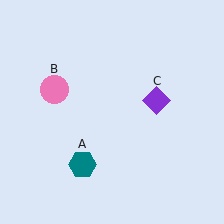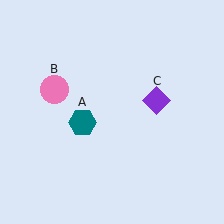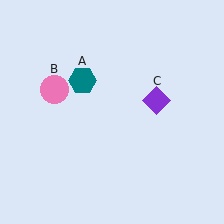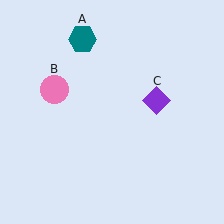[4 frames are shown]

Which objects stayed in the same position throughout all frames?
Pink circle (object B) and purple diamond (object C) remained stationary.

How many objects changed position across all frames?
1 object changed position: teal hexagon (object A).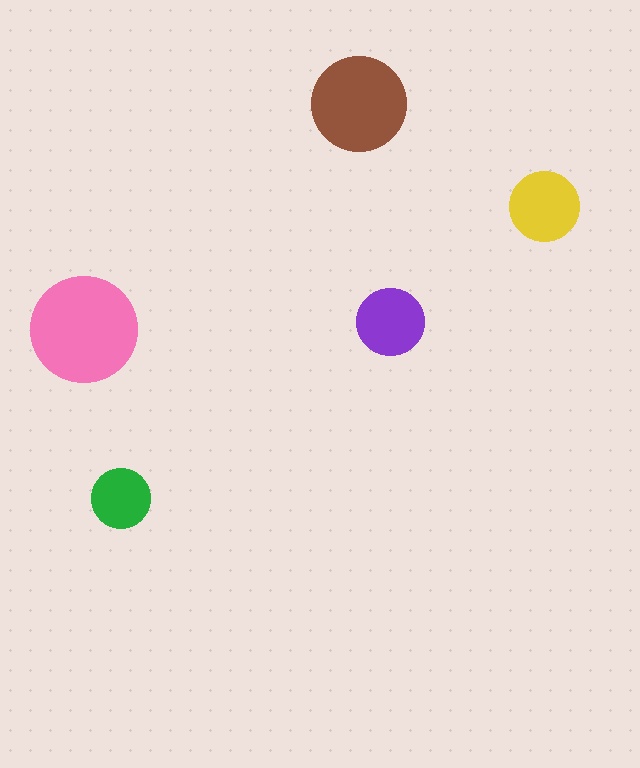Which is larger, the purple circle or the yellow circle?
The yellow one.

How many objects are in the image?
There are 5 objects in the image.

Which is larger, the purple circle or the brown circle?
The brown one.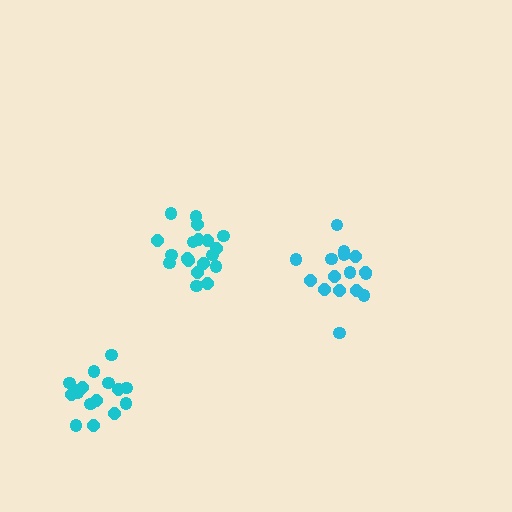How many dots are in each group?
Group 1: 19 dots, Group 2: 16 dots, Group 3: 16 dots (51 total).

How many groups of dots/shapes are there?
There are 3 groups.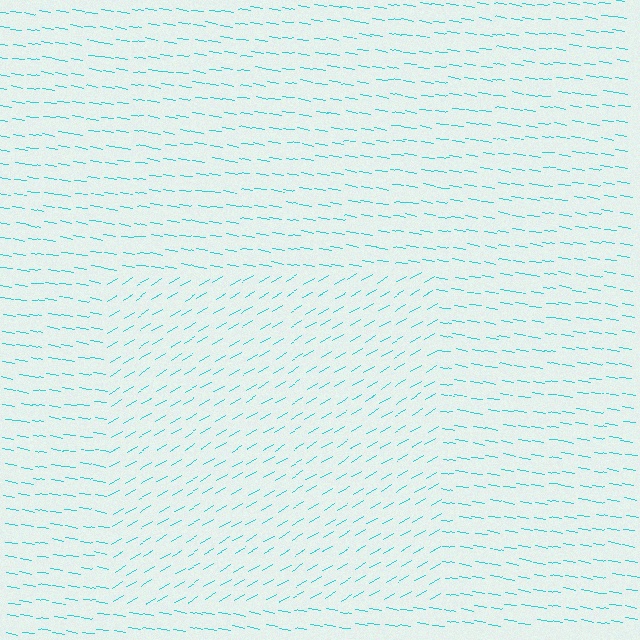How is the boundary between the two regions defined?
The boundary is defined purely by a change in line orientation (approximately 40 degrees difference). All lines are the same color and thickness.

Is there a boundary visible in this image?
Yes, there is a texture boundary formed by a change in line orientation.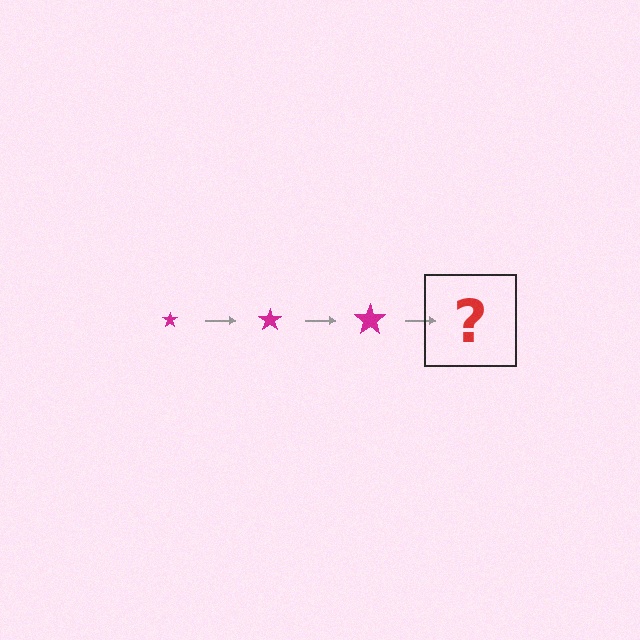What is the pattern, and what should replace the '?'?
The pattern is that the star gets progressively larger each step. The '?' should be a magenta star, larger than the previous one.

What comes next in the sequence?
The next element should be a magenta star, larger than the previous one.